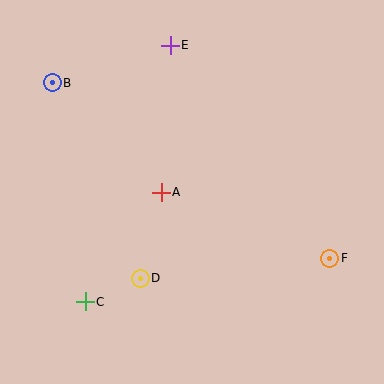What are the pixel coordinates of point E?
Point E is at (170, 45).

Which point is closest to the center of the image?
Point A at (161, 192) is closest to the center.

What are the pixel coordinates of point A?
Point A is at (161, 192).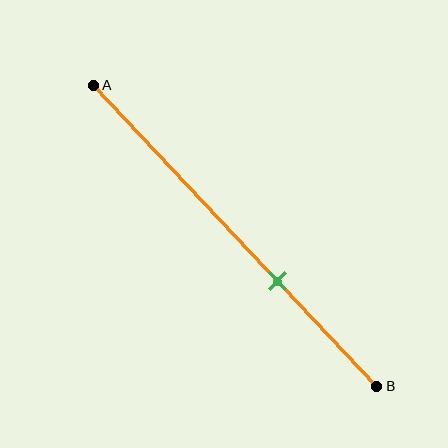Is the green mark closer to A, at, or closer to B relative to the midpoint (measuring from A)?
The green mark is closer to point B than the midpoint of segment AB.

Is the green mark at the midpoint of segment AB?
No, the mark is at about 65% from A, not at the 50% midpoint.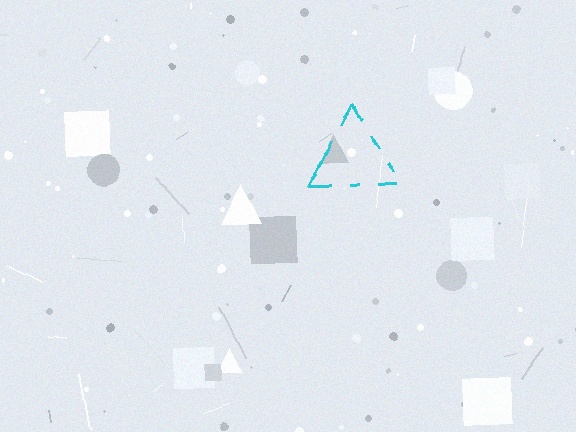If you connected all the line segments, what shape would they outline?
They would outline a triangle.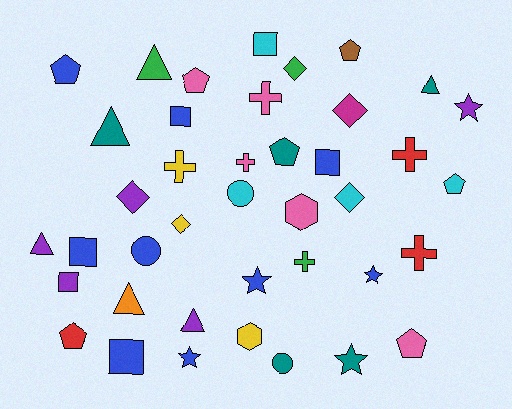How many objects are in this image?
There are 40 objects.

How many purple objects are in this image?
There are 5 purple objects.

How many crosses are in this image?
There are 6 crosses.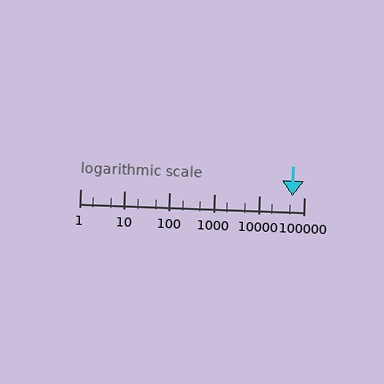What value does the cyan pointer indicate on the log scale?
The pointer indicates approximately 56000.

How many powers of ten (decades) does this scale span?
The scale spans 5 decades, from 1 to 100000.